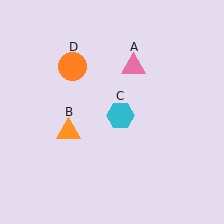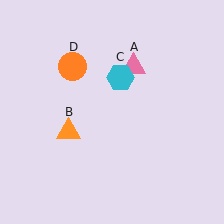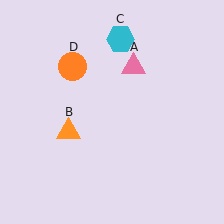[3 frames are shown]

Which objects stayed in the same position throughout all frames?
Pink triangle (object A) and orange triangle (object B) and orange circle (object D) remained stationary.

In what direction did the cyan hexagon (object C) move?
The cyan hexagon (object C) moved up.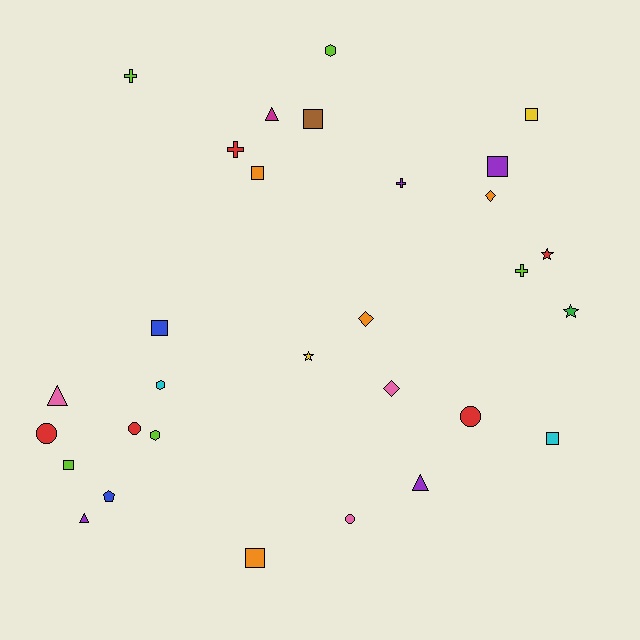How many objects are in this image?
There are 30 objects.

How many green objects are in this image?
There is 1 green object.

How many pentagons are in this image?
There is 1 pentagon.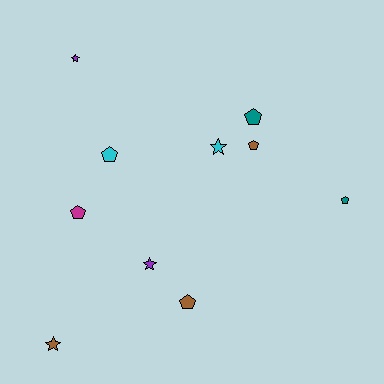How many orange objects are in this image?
There are no orange objects.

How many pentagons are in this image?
There are 6 pentagons.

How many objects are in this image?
There are 10 objects.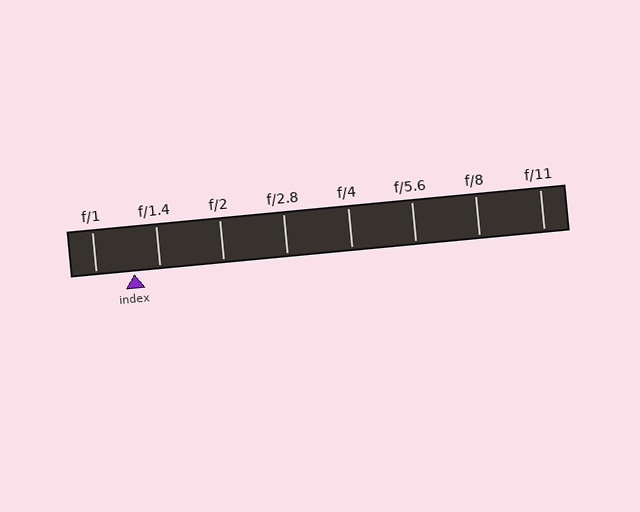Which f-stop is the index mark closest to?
The index mark is closest to f/1.4.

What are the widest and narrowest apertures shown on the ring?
The widest aperture shown is f/1 and the narrowest is f/11.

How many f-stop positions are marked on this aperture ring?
There are 8 f-stop positions marked.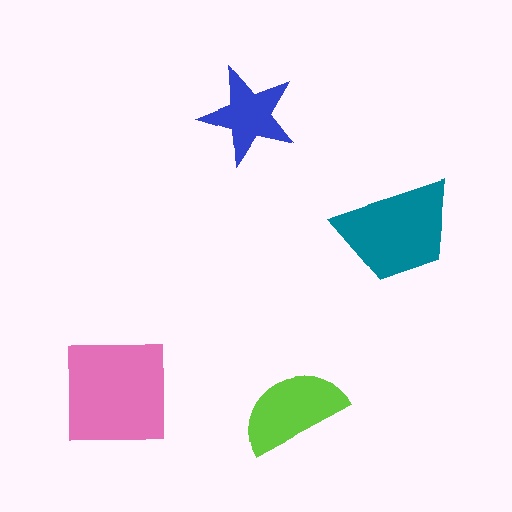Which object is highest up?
The blue star is topmost.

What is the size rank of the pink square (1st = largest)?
1st.